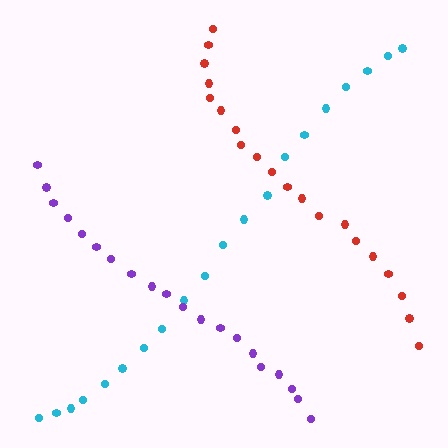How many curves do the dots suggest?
There are 3 distinct paths.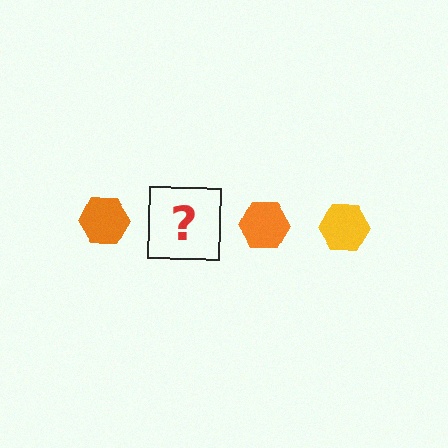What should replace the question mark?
The question mark should be replaced with a yellow hexagon.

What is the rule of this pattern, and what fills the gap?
The rule is that the pattern cycles through orange, yellow hexagons. The gap should be filled with a yellow hexagon.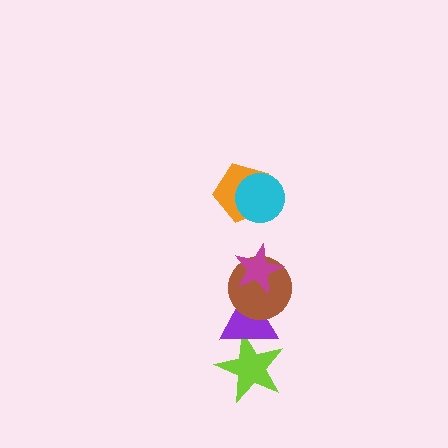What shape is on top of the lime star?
The purple triangle is on top of the lime star.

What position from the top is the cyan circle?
The cyan circle is 1st from the top.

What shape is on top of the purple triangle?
The brown circle is on top of the purple triangle.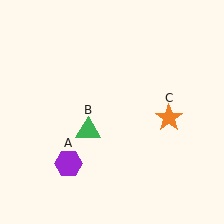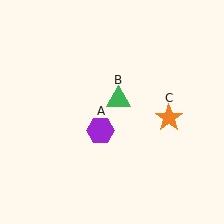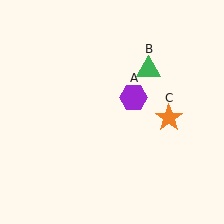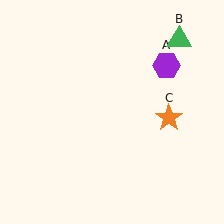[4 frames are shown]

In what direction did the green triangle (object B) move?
The green triangle (object B) moved up and to the right.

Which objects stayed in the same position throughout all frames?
Orange star (object C) remained stationary.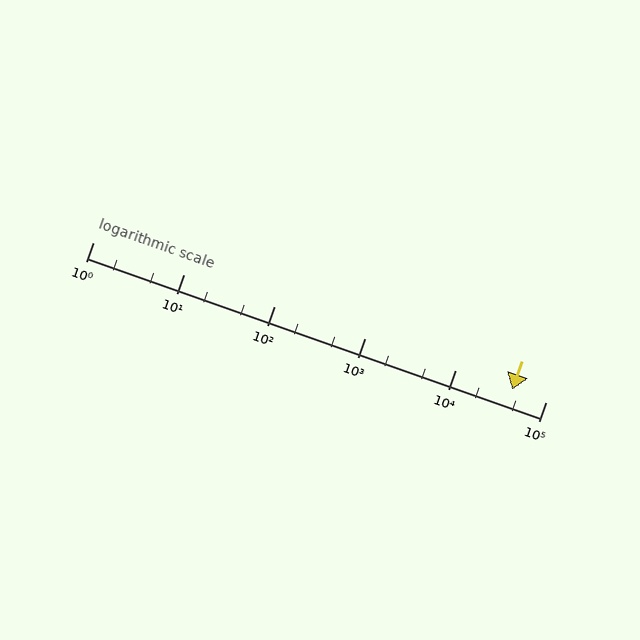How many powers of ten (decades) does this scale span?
The scale spans 5 decades, from 1 to 100000.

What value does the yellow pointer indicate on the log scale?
The pointer indicates approximately 43000.